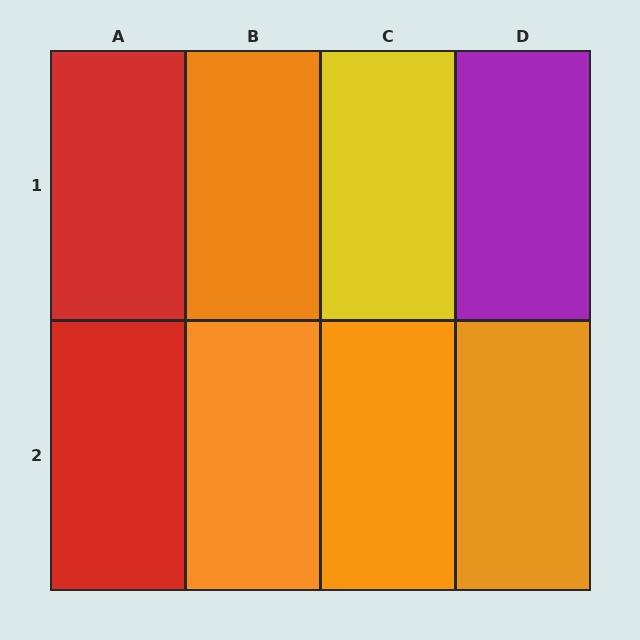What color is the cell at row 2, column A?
Red.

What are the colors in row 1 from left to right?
Red, orange, yellow, purple.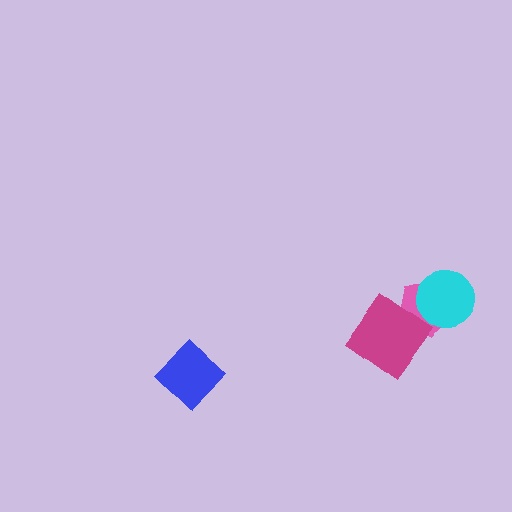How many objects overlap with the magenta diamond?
1 object overlaps with the magenta diamond.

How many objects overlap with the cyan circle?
1 object overlaps with the cyan circle.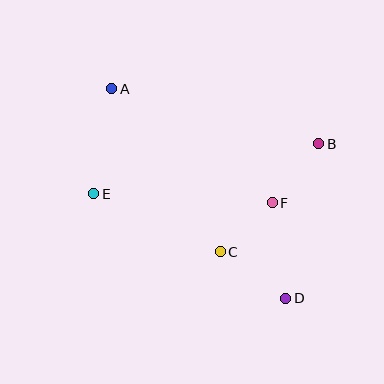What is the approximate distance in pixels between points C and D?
The distance between C and D is approximately 80 pixels.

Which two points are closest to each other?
Points C and F are closest to each other.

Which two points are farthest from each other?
Points A and D are farthest from each other.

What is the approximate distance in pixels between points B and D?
The distance between B and D is approximately 158 pixels.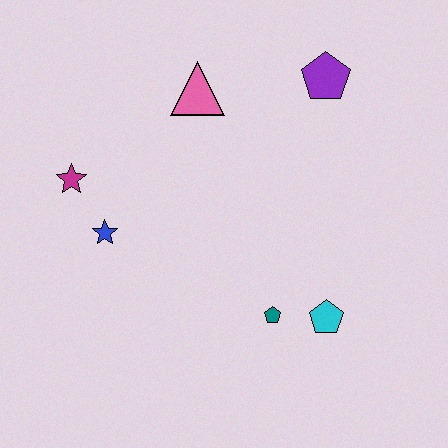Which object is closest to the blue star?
The magenta star is closest to the blue star.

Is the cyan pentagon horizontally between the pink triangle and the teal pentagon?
No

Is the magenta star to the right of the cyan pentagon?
No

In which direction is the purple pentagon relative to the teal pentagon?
The purple pentagon is above the teal pentagon.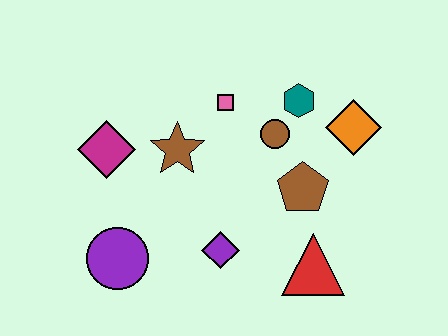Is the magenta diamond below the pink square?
Yes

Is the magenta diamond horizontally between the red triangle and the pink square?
No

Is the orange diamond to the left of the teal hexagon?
No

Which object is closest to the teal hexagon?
The brown circle is closest to the teal hexagon.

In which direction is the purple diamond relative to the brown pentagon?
The purple diamond is to the left of the brown pentagon.